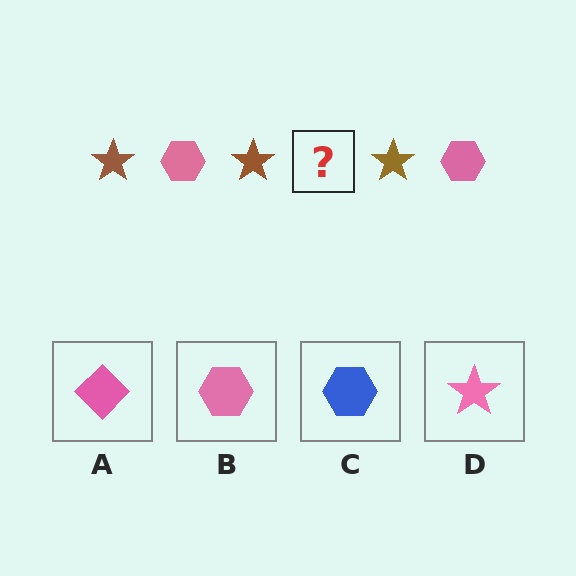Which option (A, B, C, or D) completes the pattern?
B.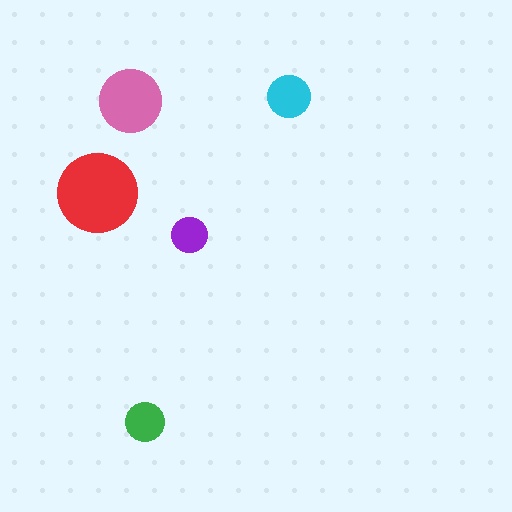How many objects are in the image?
There are 5 objects in the image.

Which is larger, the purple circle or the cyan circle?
The cyan one.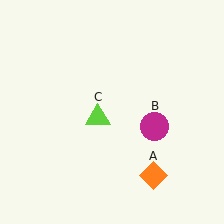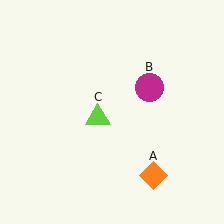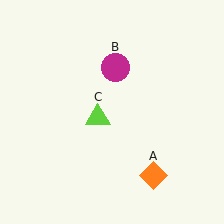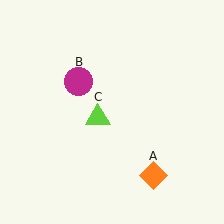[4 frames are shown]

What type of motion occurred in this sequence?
The magenta circle (object B) rotated counterclockwise around the center of the scene.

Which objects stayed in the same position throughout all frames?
Orange diamond (object A) and lime triangle (object C) remained stationary.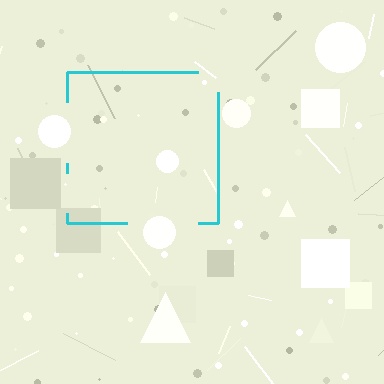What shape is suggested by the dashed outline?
The dashed outline suggests a square.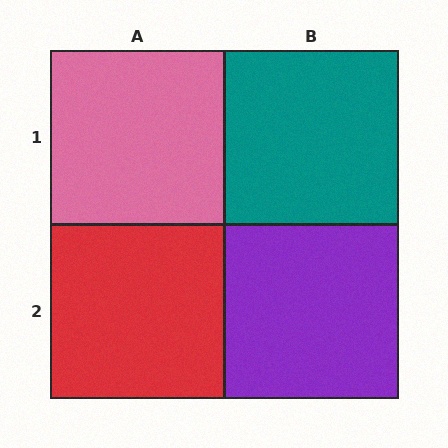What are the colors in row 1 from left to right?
Pink, teal.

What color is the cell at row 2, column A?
Red.